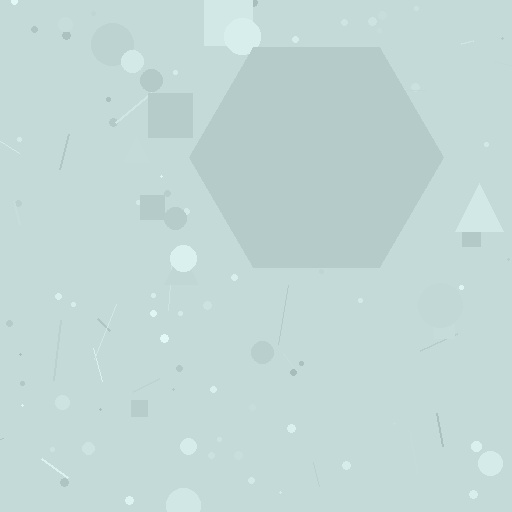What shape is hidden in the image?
A hexagon is hidden in the image.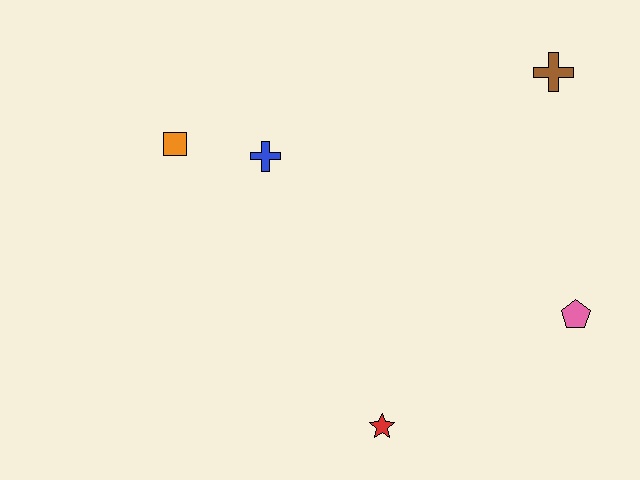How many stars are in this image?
There is 1 star.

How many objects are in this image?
There are 5 objects.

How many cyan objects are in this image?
There are no cyan objects.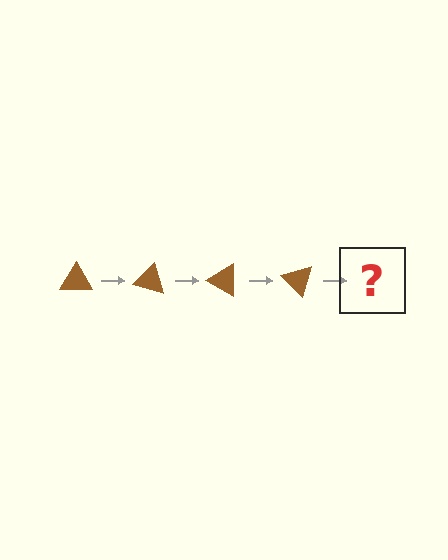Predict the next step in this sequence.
The next step is a brown triangle rotated 60 degrees.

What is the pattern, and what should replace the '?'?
The pattern is that the triangle rotates 15 degrees each step. The '?' should be a brown triangle rotated 60 degrees.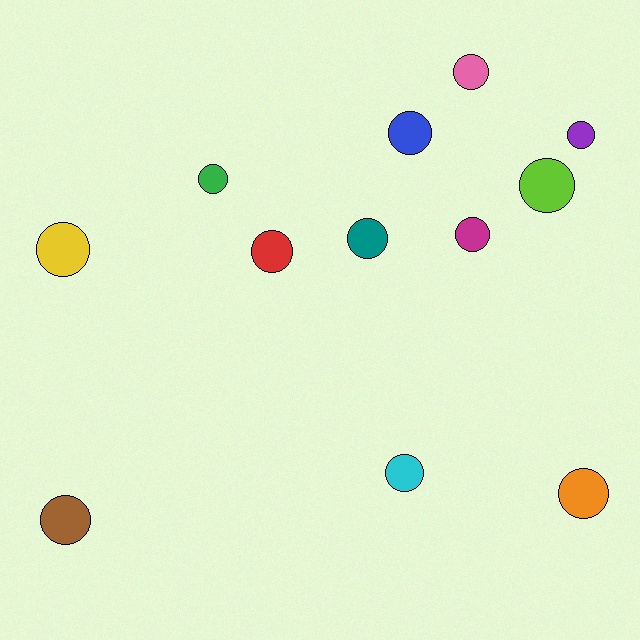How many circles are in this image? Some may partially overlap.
There are 12 circles.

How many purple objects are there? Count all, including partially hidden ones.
There is 1 purple object.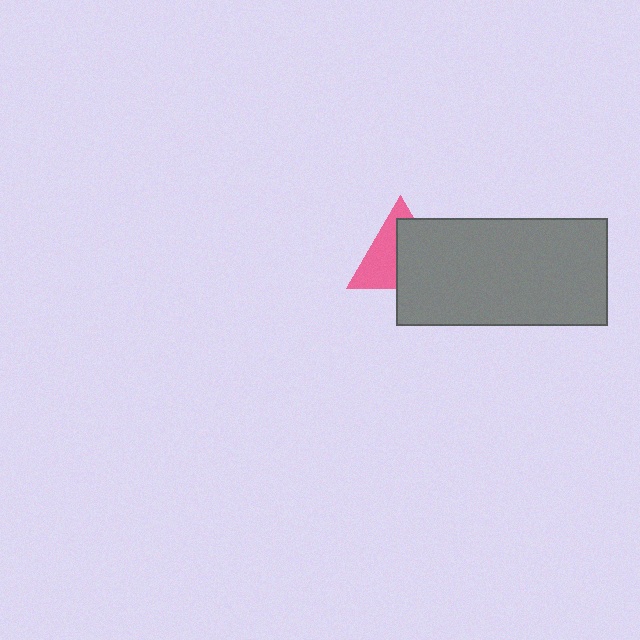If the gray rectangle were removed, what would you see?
You would see the complete pink triangle.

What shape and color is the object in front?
The object in front is a gray rectangle.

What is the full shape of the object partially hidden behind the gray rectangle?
The partially hidden object is a pink triangle.